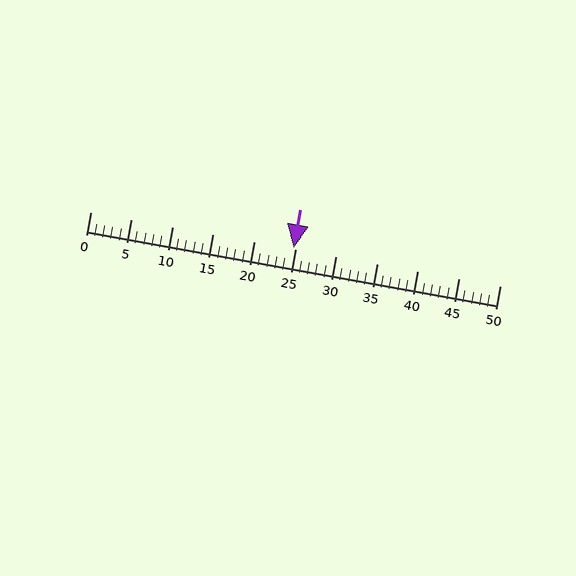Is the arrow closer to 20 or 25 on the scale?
The arrow is closer to 25.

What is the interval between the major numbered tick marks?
The major tick marks are spaced 5 units apart.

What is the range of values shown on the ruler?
The ruler shows values from 0 to 50.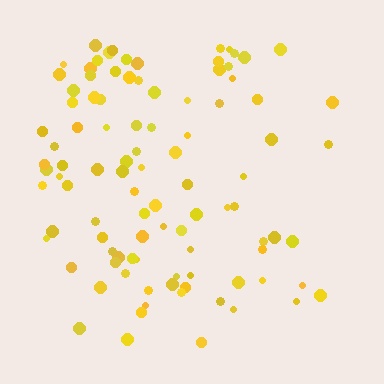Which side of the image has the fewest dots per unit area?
The right.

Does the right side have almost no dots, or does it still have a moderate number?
Still a moderate number, just noticeably fewer than the left.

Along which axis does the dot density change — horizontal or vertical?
Horizontal.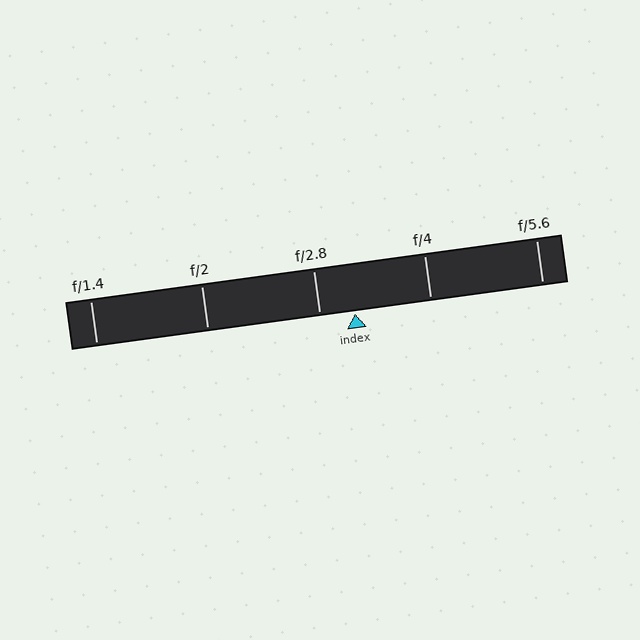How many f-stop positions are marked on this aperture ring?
There are 5 f-stop positions marked.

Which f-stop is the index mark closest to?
The index mark is closest to f/2.8.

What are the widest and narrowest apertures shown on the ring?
The widest aperture shown is f/1.4 and the narrowest is f/5.6.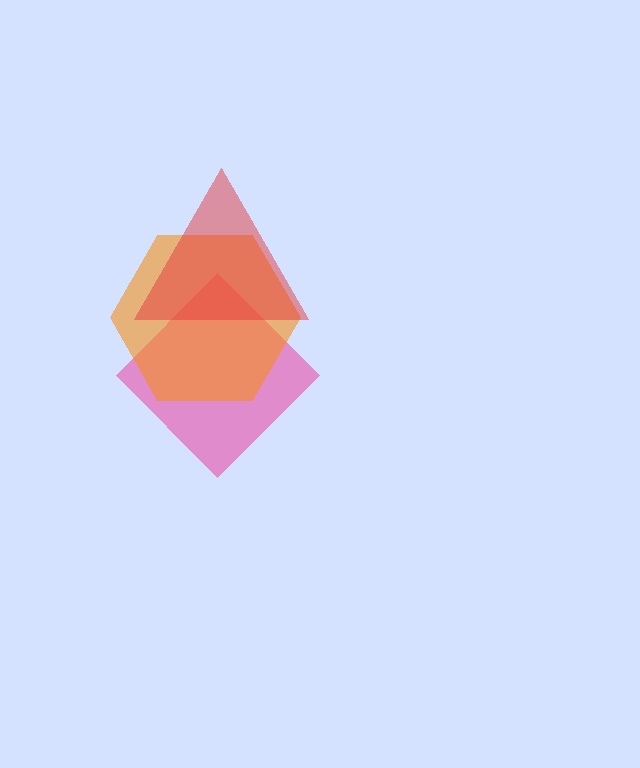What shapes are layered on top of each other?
The layered shapes are: a pink diamond, an orange hexagon, a red triangle.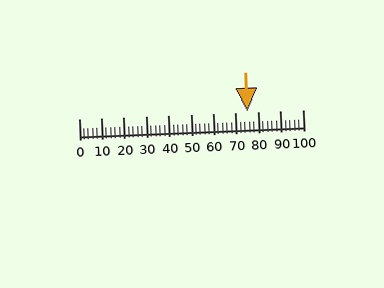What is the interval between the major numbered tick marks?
The major tick marks are spaced 10 units apart.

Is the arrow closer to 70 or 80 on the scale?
The arrow is closer to 80.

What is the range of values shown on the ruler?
The ruler shows values from 0 to 100.